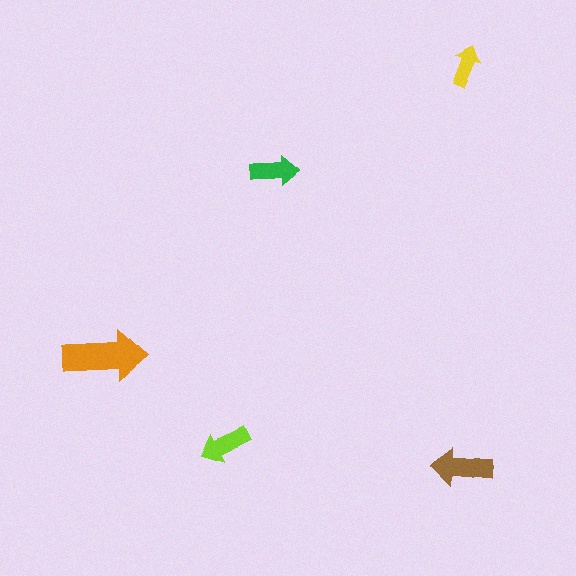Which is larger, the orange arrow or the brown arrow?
The orange one.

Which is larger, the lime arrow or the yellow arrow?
The lime one.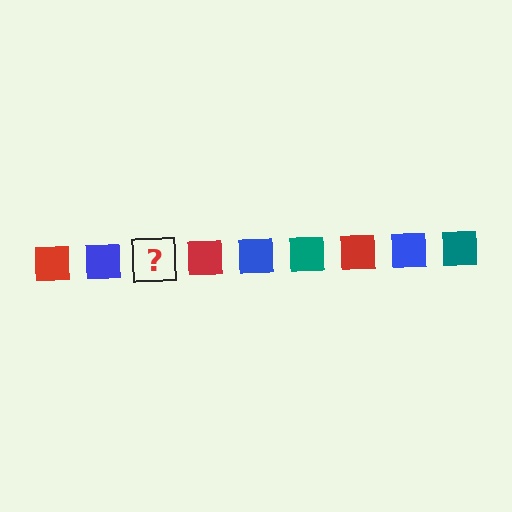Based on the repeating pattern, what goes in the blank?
The blank should be a teal square.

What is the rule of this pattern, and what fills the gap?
The rule is that the pattern cycles through red, blue, teal squares. The gap should be filled with a teal square.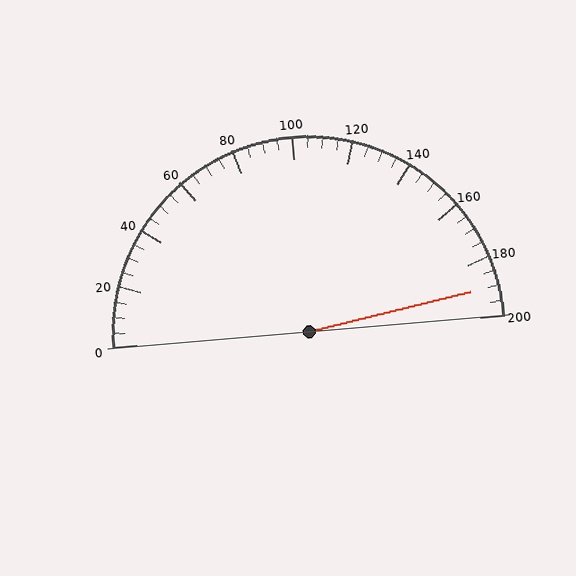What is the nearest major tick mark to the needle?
The nearest major tick mark is 200.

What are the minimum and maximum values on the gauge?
The gauge ranges from 0 to 200.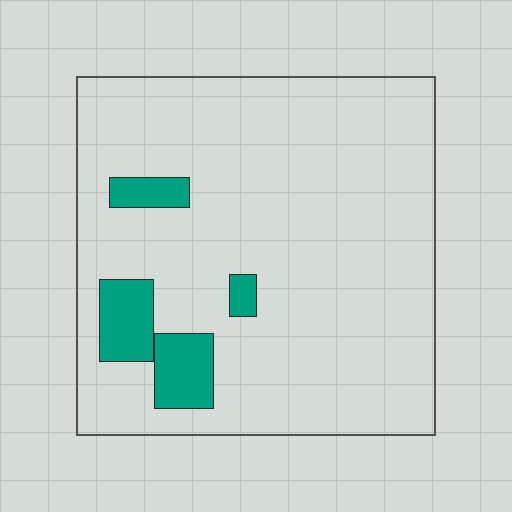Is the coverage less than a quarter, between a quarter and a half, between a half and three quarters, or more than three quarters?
Less than a quarter.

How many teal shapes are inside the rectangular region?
4.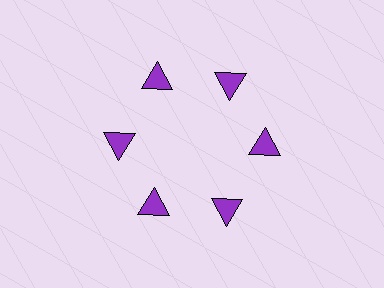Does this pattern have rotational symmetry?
Yes, this pattern has 6-fold rotational symmetry. It looks the same after rotating 60 degrees around the center.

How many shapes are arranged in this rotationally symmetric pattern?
There are 6 shapes, arranged in 6 groups of 1.